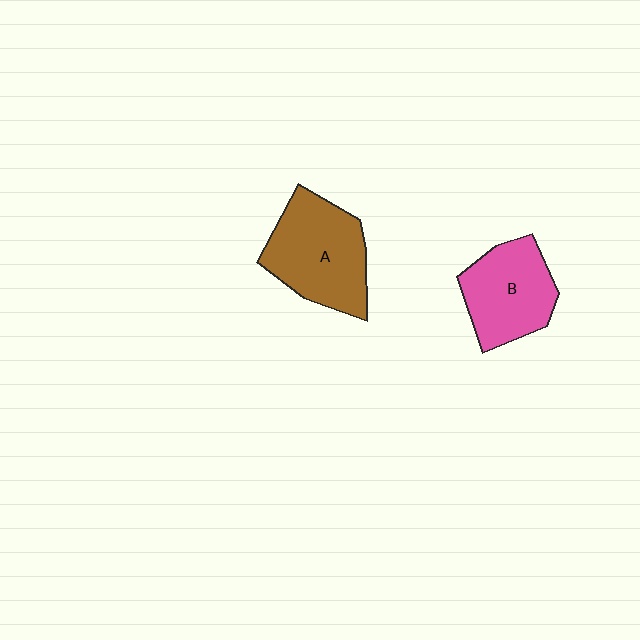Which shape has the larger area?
Shape A (brown).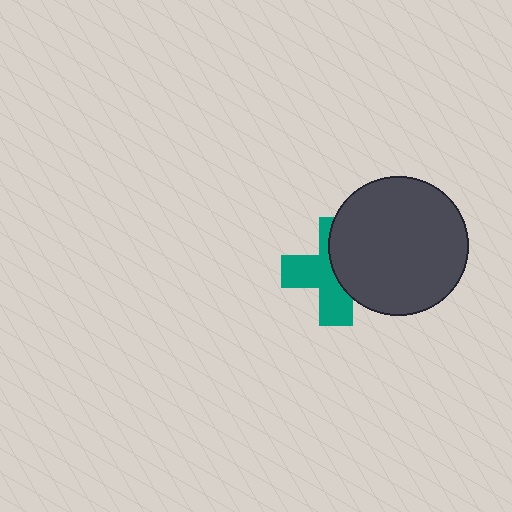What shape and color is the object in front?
The object in front is a dark gray circle.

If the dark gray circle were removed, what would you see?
You would see the complete teal cross.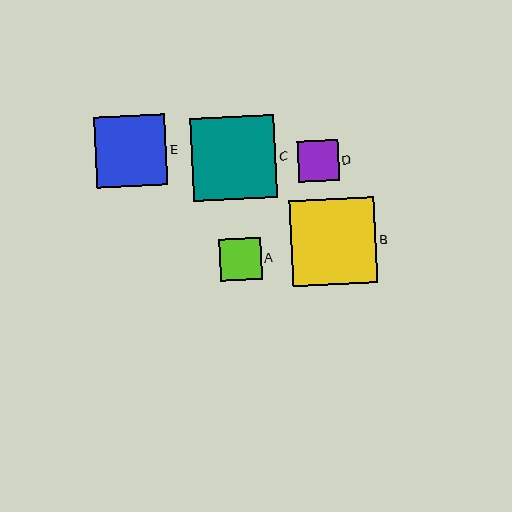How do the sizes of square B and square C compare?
Square B and square C are approximately the same size.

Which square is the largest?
Square B is the largest with a size of approximately 85 pixels.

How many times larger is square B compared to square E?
Square B is approximately 1.2 times the size of square E.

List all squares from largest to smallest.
From largest to smallest: B, C, E, A, D.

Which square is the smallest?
Square D is the smallest with a size of approximately 41 pixels.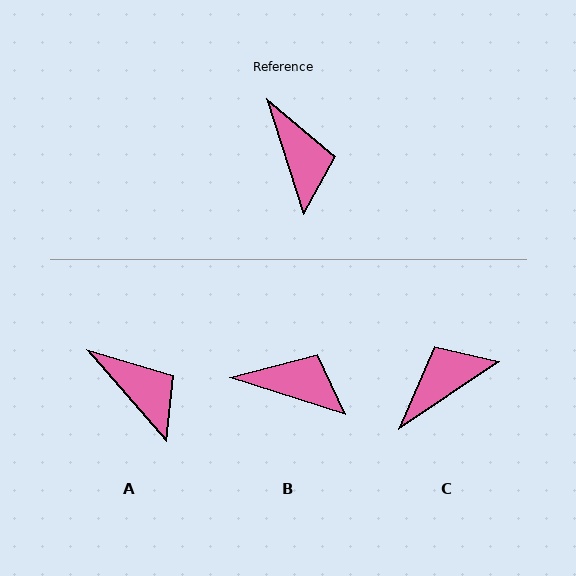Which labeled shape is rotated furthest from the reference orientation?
C, about 106 degrees away.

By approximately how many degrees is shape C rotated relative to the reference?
Approximately 106 degrees counter-clockwise.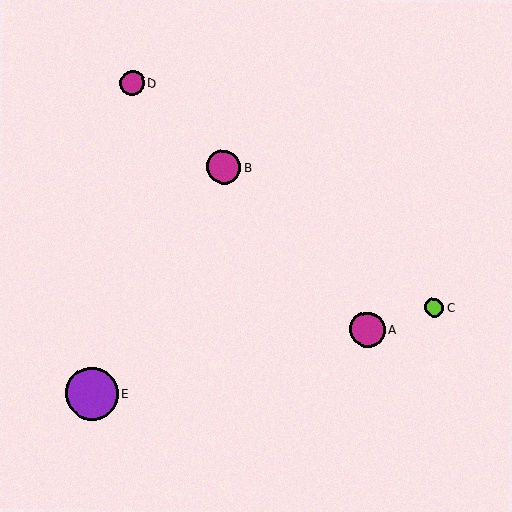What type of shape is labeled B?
Shape B is a magenta circle.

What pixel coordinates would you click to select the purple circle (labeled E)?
Click at (92, 394) to select the purple circle E.